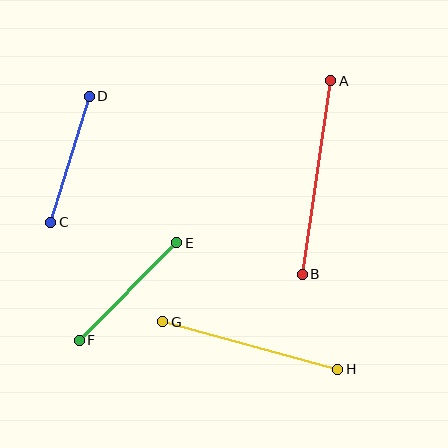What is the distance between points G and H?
The distance is approximately 181 pixels.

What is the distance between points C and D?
The distance is approximately 132 pixels.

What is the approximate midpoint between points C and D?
The midpoint is at approximately (70, 159) pixels.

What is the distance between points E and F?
The distance is approximately 138 pixels.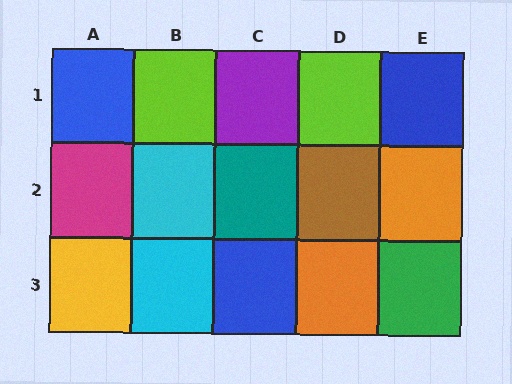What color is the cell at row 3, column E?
Green.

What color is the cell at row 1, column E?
Blue.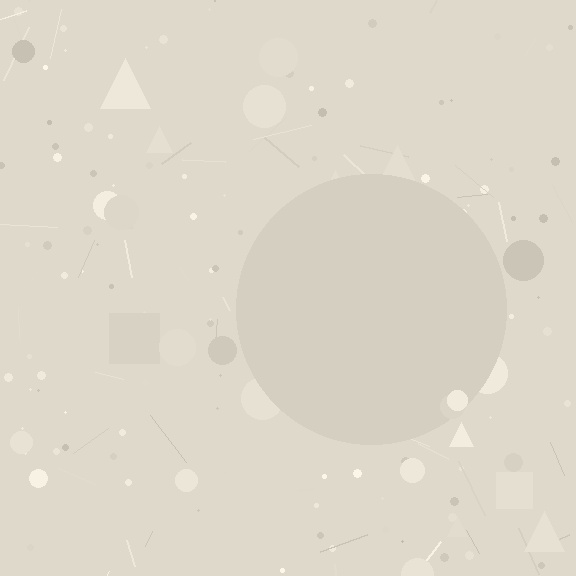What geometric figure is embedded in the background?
A circle is embedded in the background.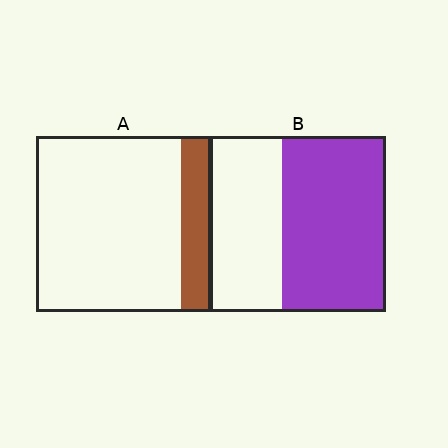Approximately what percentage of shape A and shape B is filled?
A is approximately 15% and B is approximately 60%.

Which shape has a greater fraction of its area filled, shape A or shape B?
Shape B.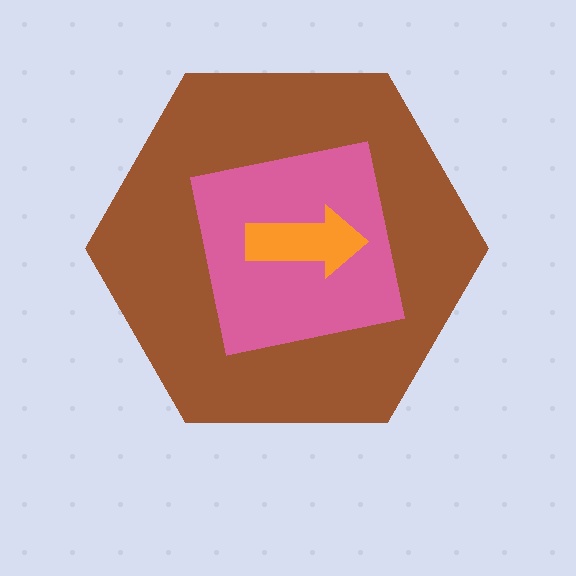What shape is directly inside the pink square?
The orange arrow.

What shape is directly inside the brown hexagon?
The pink square.